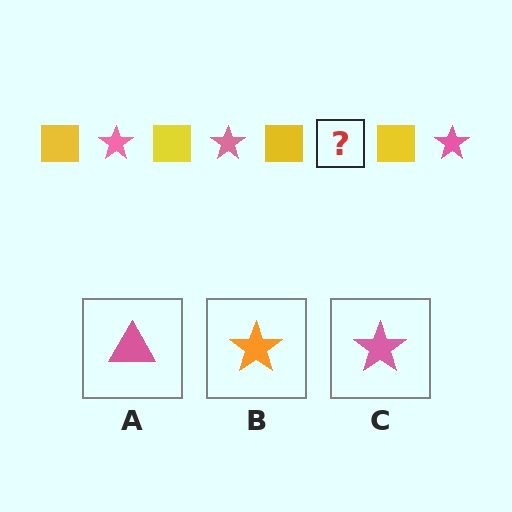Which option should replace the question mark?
Option C.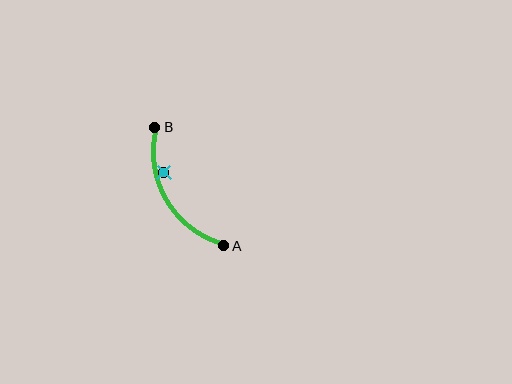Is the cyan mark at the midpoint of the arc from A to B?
No — the cyan mark does not lie on the arc at all. It sits slightly inside the curve.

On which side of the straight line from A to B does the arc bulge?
The arc bulges to the left of the straight line connecting A and B.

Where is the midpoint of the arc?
The arc midpoint is the point on the curve farthest from the straight line joining A and B. It sits to the left of that line.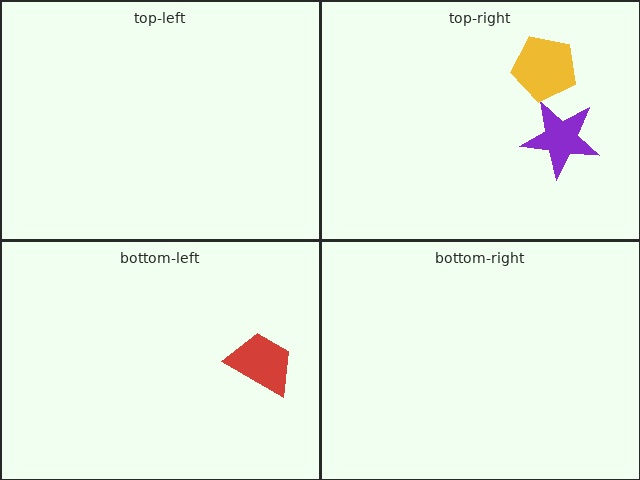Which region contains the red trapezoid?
The bottom-left region.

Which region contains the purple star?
The top-right region.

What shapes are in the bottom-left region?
The red trapezoid.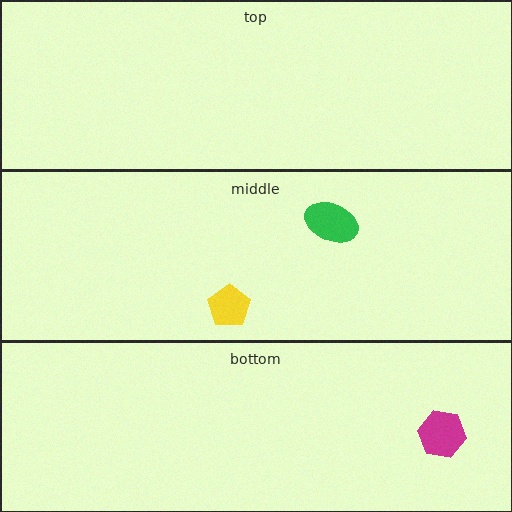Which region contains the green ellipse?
The middle region.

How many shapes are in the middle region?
2.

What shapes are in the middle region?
The yellow pentagon, the green ellipse.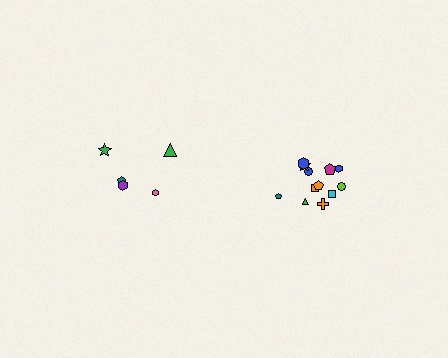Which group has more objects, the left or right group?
The right group.